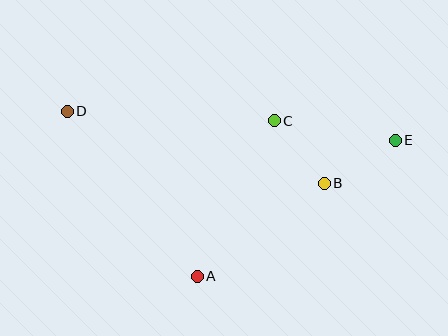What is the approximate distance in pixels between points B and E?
The distance between B and E is approximately 83 pixels.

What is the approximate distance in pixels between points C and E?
The distance between C and E is approximately 123 pixels.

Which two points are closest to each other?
Points B and C are closest to each other.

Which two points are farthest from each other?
Points D and E are farthest from each other.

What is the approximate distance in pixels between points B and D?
The distance between B and D is approximately 267 pixels.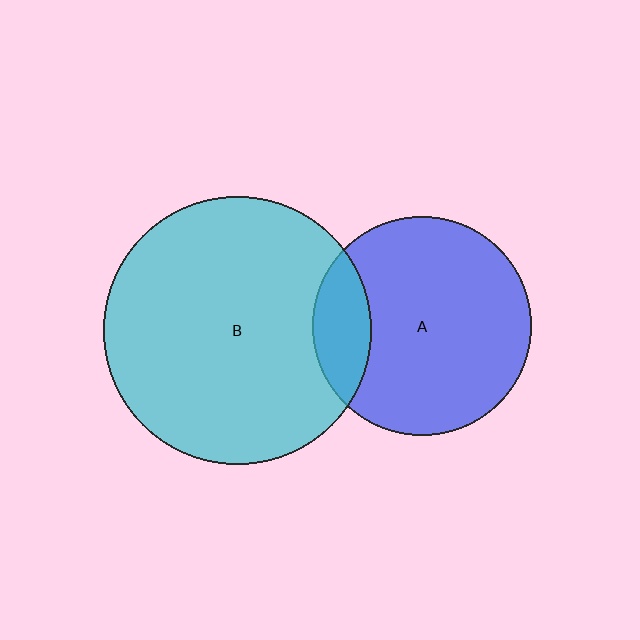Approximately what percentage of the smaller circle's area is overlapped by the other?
Approximately 15%.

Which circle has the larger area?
Circle B (cyan).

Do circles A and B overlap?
Yes.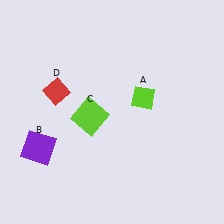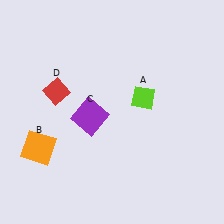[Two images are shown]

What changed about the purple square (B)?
In Image 1, B is purple. In Image 2, it changed to orange.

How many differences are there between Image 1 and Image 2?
There are 2 differences between the two images.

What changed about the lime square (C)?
In Image 1, C is lime. In Image 2, it changed to purple.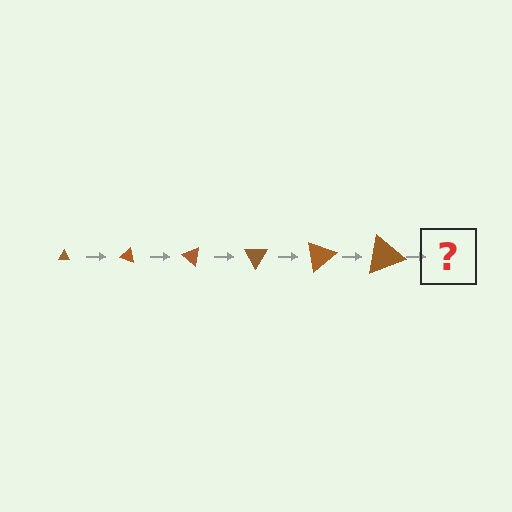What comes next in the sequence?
The next element should be a triangle, larger than the previous one and rotated 120 degrees from the start.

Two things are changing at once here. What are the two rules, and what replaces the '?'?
The two rules are that the triangle grows larger each step and it rotates 20 degrees each step. The '?' should be a triangle, larger than the previous one and rotated 120 degrees from the start.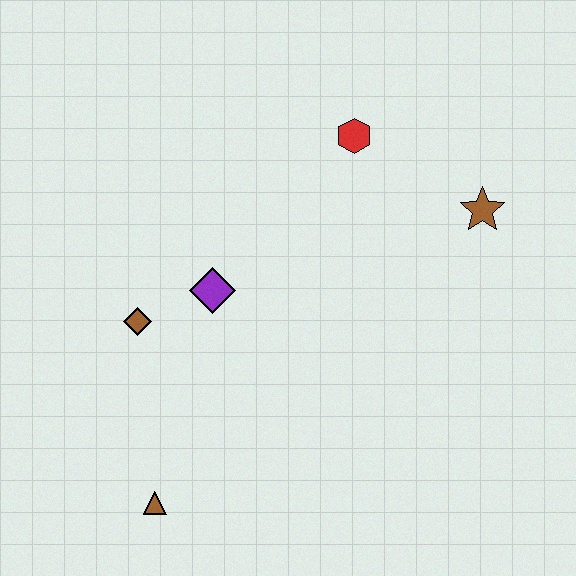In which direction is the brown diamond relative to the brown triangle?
The brown diamond is above the brown triangle.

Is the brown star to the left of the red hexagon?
No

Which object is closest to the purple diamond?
The brown diamond is closest to the purple diamond.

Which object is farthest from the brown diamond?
The brown star is farthest from the brown diamond.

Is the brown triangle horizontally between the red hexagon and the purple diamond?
No